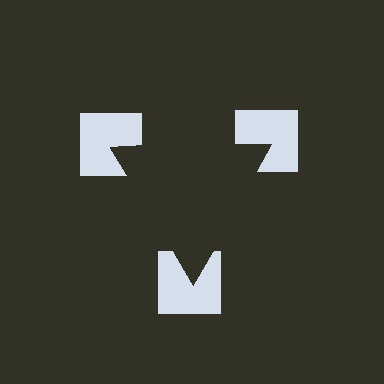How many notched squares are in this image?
There are 3 — one at each vertex of the illusory triangle.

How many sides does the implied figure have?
3 sides.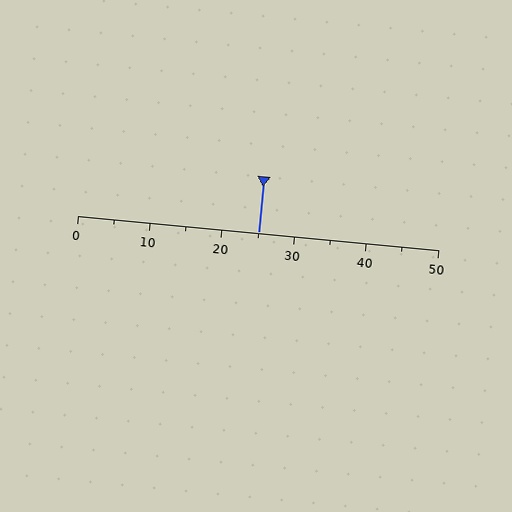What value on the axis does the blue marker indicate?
The marker indicates approximately 25.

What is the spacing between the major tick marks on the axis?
The major ticks are spaced 10 apart.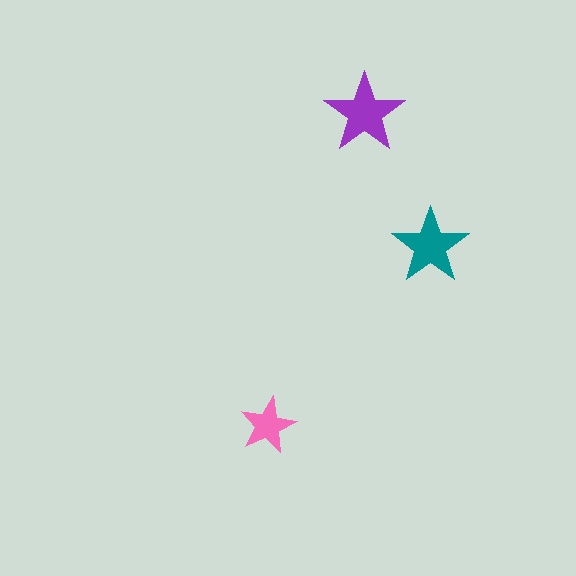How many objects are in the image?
There are 3 objects in the image.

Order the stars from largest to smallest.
the purple one, the teal one, the pink one.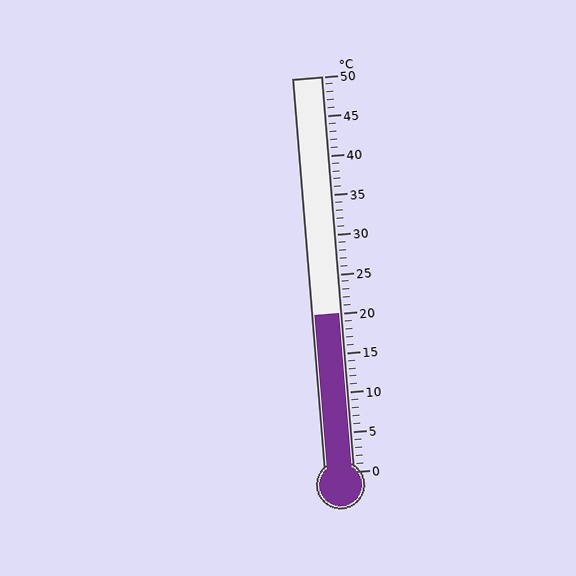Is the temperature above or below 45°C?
The temperature is below 45°C.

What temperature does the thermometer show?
The thermometer shows approximately 20°C.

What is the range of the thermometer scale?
The thermometer scale ranges from 0°C to 50°C.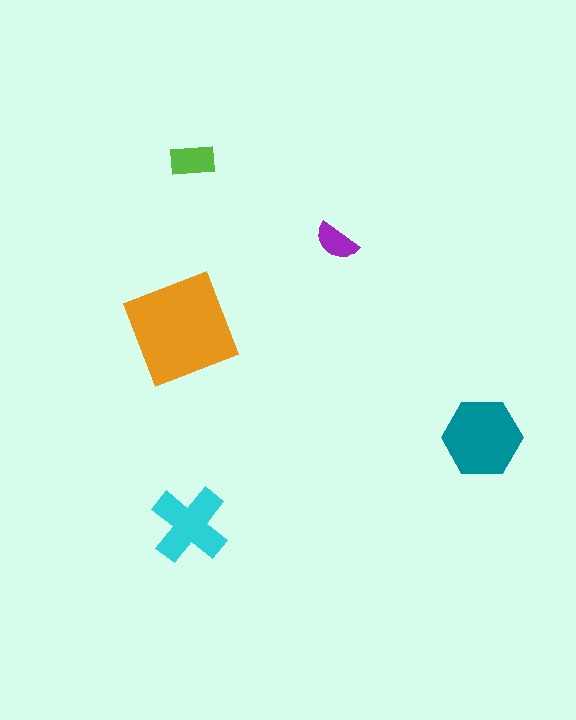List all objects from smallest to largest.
The purple semicircle, the lime rectangle, the cyan cross, the teal hexagon, the orange diamond.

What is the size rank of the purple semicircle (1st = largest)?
5th.